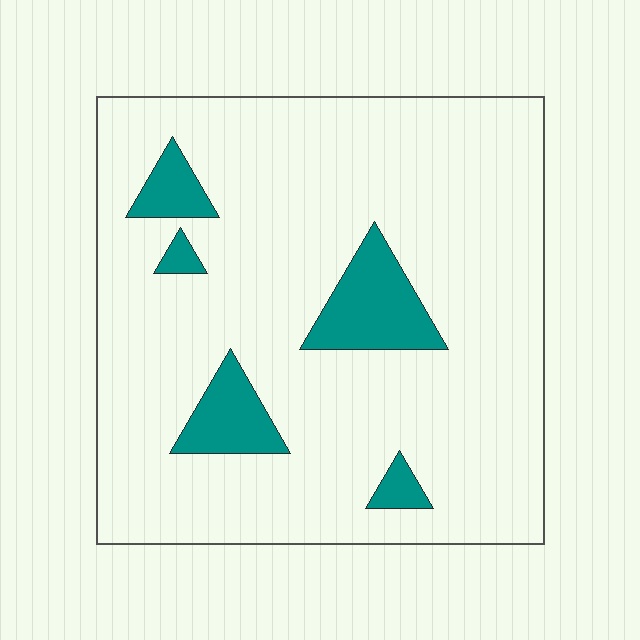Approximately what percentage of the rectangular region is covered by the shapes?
Approximately 10%.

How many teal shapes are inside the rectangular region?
5.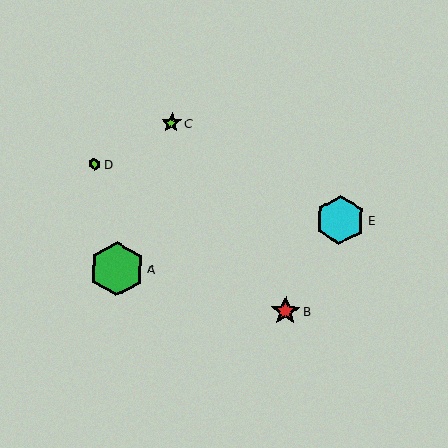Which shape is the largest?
The green hexagon (labeled A) is the largest.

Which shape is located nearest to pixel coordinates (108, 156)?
The lime hexagon (labeled D) at (95, 164) is nearest to that location.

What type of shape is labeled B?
Shape B is a red star.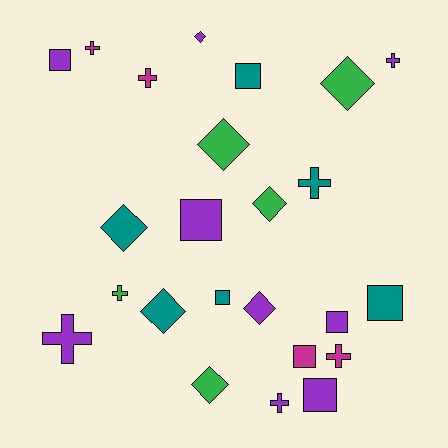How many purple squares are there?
There are 4 purple squares.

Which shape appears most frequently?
Diamond, with 8 objects.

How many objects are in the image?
There are 24 objects.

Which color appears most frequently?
Purple, with 9 objects.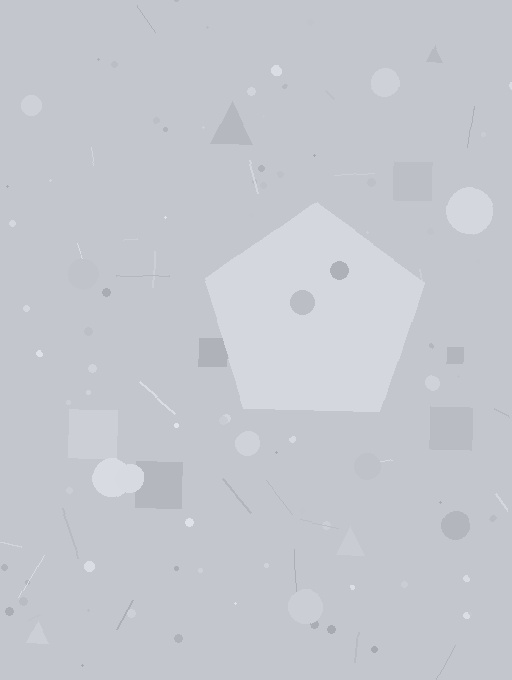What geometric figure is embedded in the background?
A pentagon is embedded in the background.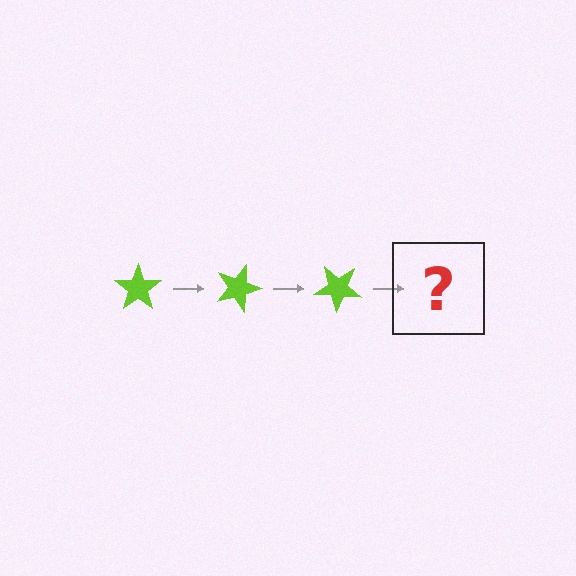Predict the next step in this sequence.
The next step is a lime star rotated 60 degrees.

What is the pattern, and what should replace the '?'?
The pattern is that the star rotates 20 degrees each step. The '?' should be a lime star rotated 60 degrees.